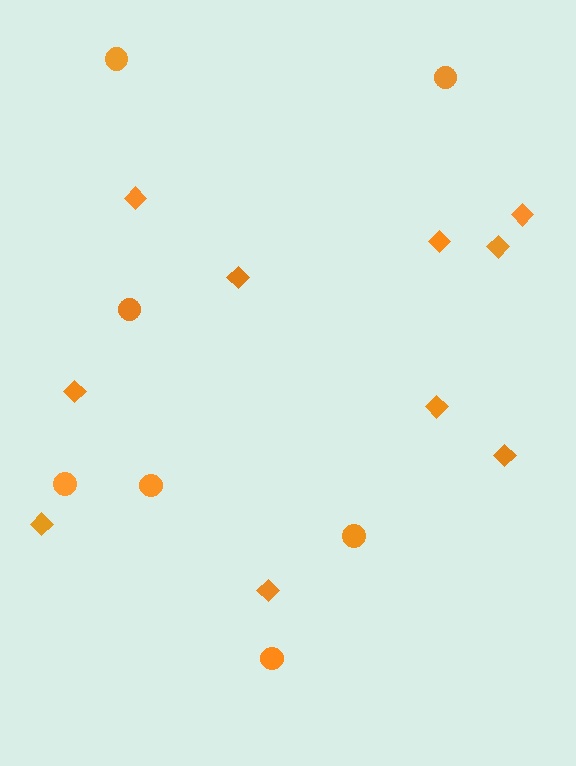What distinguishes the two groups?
There are 2 groups: one group of circles (7) and one group of diamonds (10).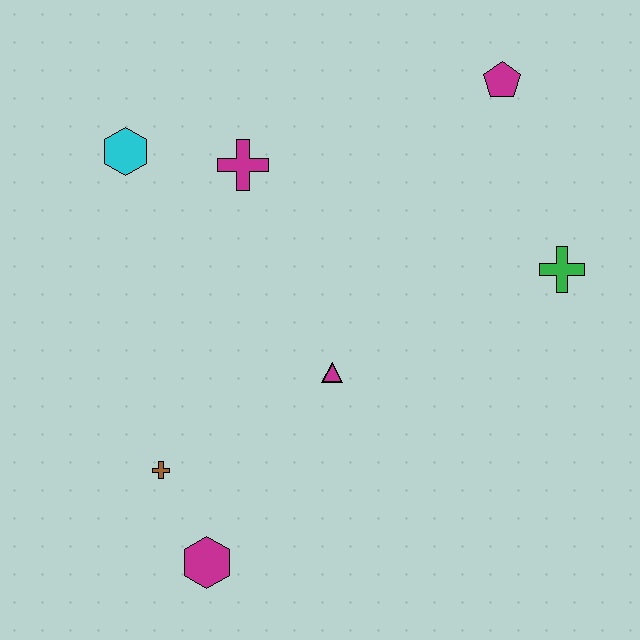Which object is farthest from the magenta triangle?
The magenta pentagon is farthest from the magenta triangle.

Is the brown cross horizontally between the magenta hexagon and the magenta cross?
No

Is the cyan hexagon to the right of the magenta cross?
No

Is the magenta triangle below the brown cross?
No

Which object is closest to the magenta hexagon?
The brown cross is closest to the magenta hexagon.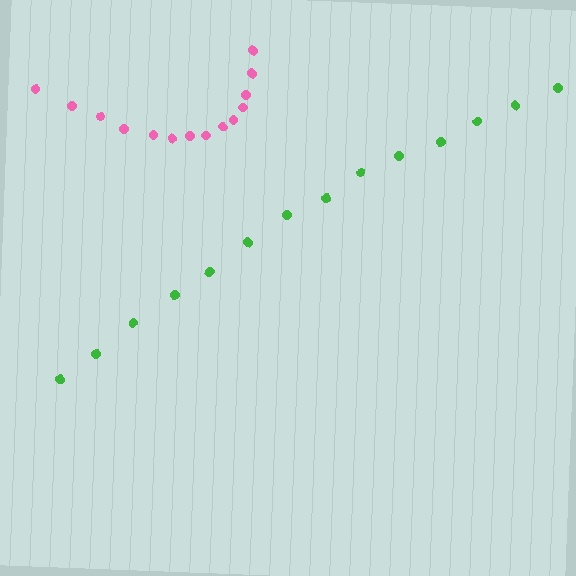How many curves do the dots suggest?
There are 2 distinct paths.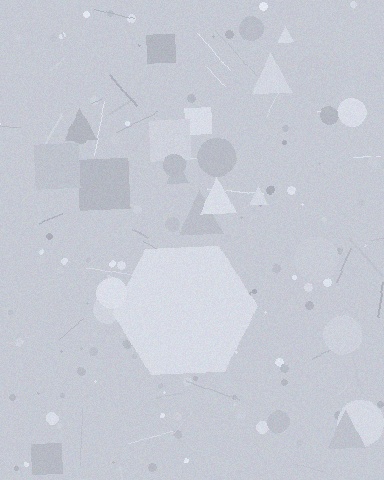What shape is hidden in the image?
A hexagon is hidden in the image.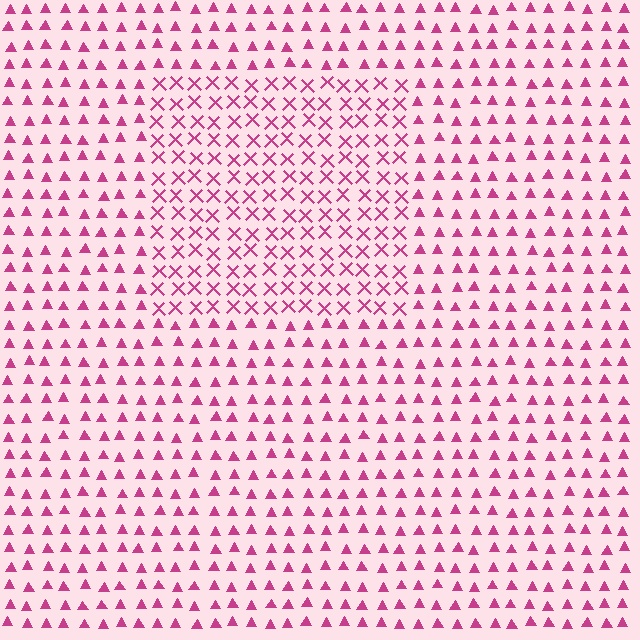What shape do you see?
I see a rectangle.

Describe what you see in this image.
The image is filled with small magenta elements arranged in a uniform grid. A rectangle-shaped region contains X marks, while the surrounding area contains triangles. The boundary is defined purely by the change in element shape.